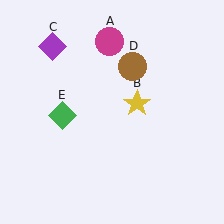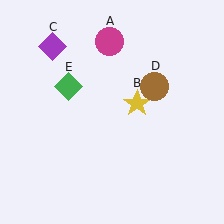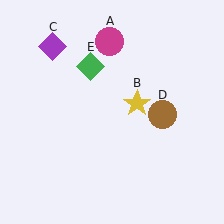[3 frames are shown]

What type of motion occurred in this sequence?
The brown circle (object D), green diamond (object E) rotated clockwise around the center of the scene.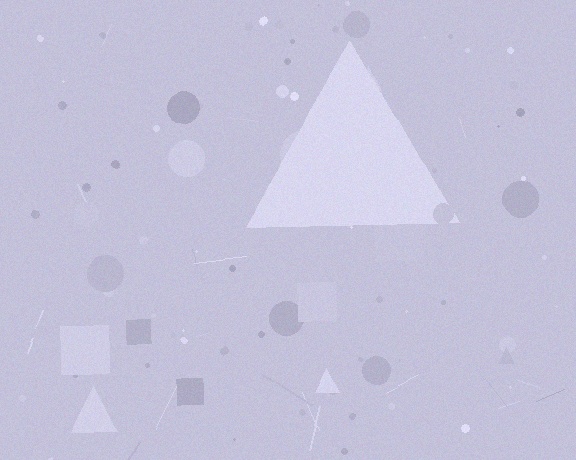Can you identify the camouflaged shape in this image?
The camouflaged shape is a triangle.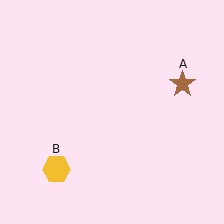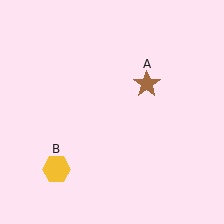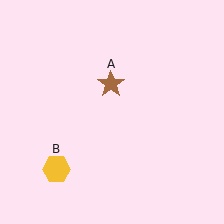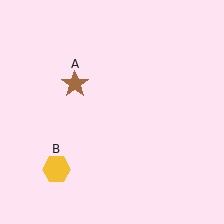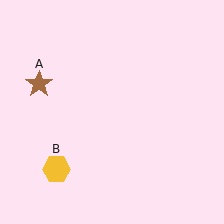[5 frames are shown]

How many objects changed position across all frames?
1 object changed position: brown star (object A).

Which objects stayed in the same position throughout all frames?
Yellow hexagon (object B) remained stationary.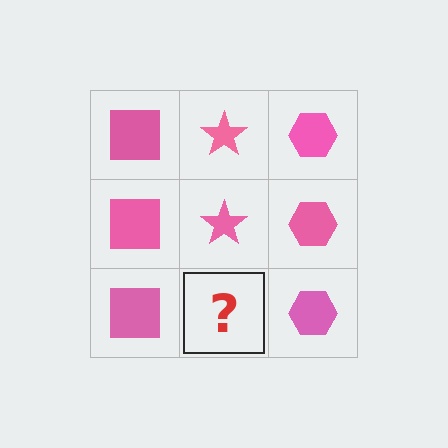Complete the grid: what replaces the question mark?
The question mark should be replaced with a pink star.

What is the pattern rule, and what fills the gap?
The rule is that each column has a consistent shape. The gap should be filled with a pink star.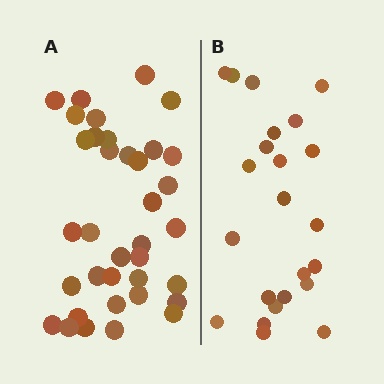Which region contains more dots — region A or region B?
Region A (the left region) has more dots.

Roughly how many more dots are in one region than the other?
Region A has approximately 15 more dots than region B.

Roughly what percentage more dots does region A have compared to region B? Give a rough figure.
About 55% more.